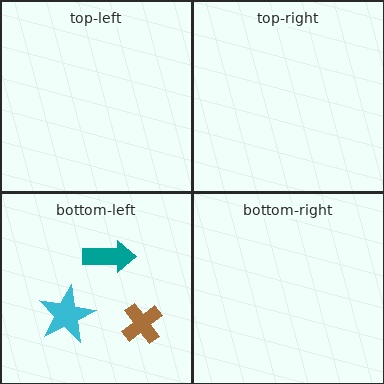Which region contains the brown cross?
The bottom-left region.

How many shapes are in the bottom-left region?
3.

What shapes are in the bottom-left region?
The brown cross, the teal arrow, the cyan star.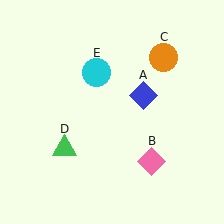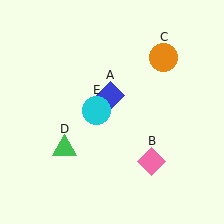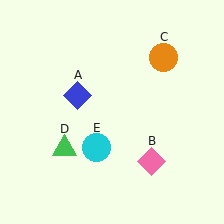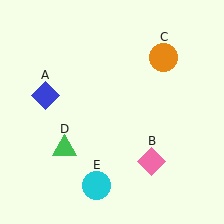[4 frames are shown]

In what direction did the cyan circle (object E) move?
The cyan circle (object E) moved down.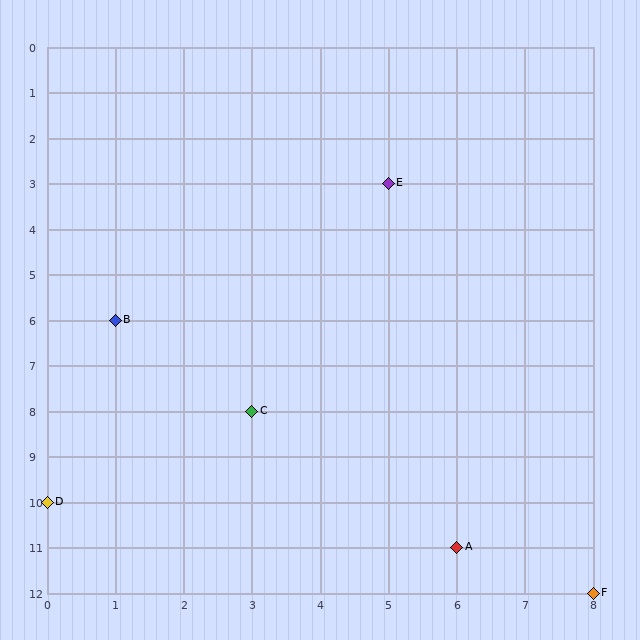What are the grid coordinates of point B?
Point B is at grid coordinates (1, 6).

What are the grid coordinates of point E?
Point E is at grid coordinates (5, 3).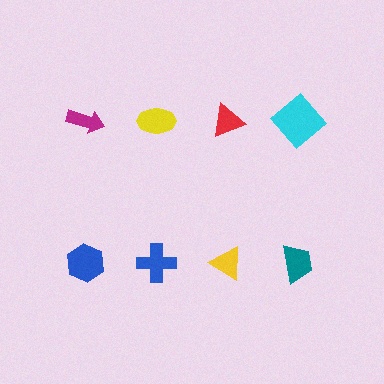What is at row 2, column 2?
A blue cross.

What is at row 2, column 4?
A teal trapezoid.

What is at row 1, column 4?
A cyan diamond.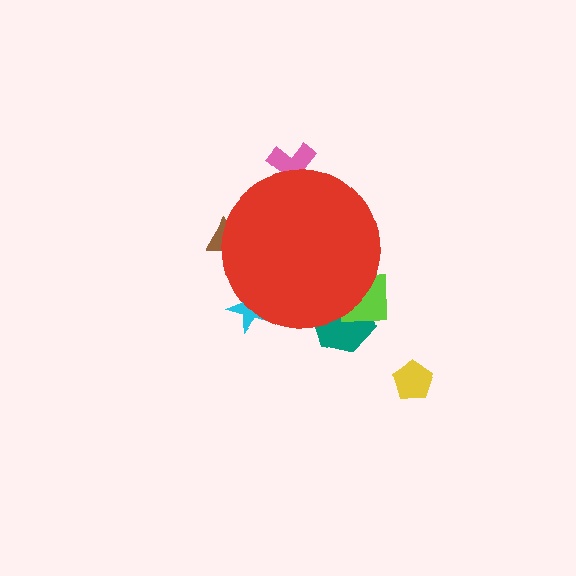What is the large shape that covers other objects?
A red circle.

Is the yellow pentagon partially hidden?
No, the yellow pentagon is fully visible.